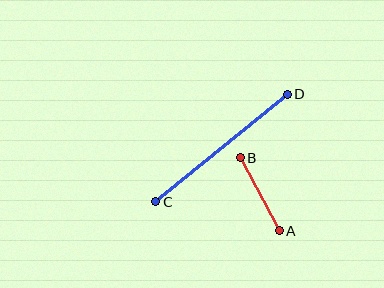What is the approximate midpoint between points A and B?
The midpoint is at approximately (260, 194) pixels.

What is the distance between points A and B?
The distance is approximately 83 pixels.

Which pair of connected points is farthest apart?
Points C and D are farthest apart.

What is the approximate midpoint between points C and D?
The midpoint is at approximately (221, 148) pixels.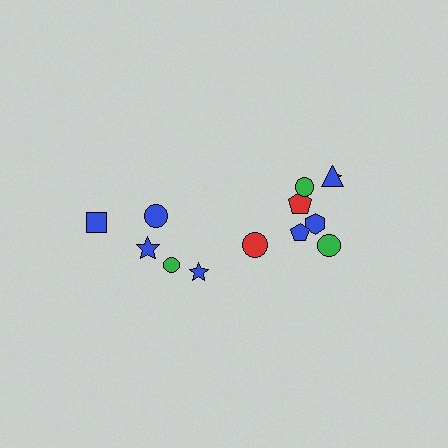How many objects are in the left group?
There are 5 objects.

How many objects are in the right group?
There are 8 objects.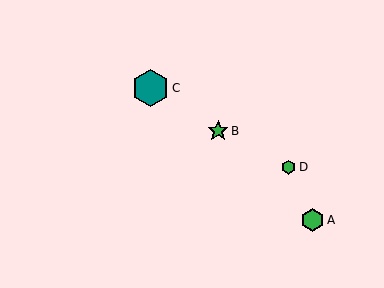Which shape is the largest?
The teal hexagon (labeled C) is the largest.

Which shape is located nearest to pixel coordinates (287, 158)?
The green hexagon (labeled D) at (289, 167) is nearest to that location.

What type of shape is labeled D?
Shape D is a green hexagon.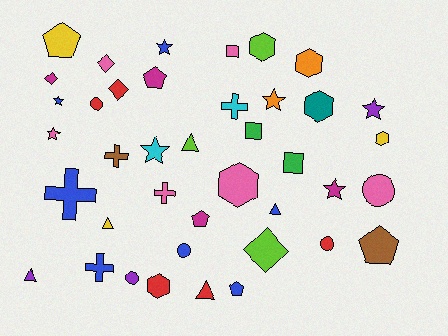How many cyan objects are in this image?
There are 2 cyan objects.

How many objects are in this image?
There are 40 objects.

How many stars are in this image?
There are 7 stars.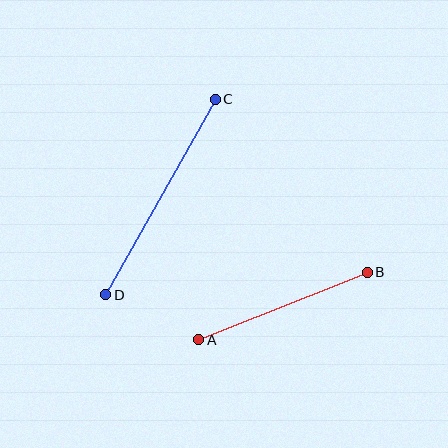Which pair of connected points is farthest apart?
Points C and D are farthest apart.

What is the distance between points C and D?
The distance is approximately 224 pixels.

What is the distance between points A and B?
The distance is approximately 181 pixels.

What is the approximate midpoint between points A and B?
The midpoint is at approximately (283, 306) pixels.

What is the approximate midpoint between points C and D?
The midpoint is at approximately (161, 197) pixels.